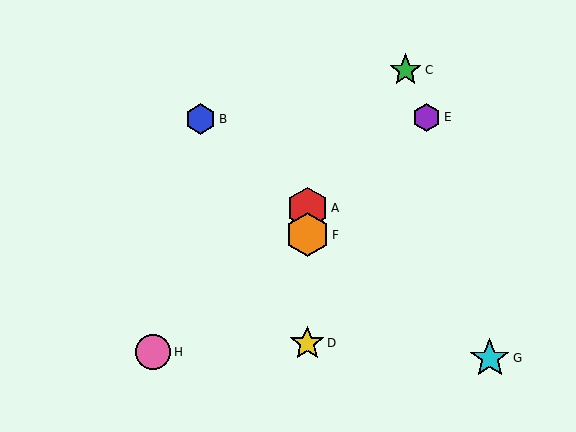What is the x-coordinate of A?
Object A is at x≈307.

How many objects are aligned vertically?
3 objects (A, D, F) are aligned vertically.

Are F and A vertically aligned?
Yes, both are at x≈307.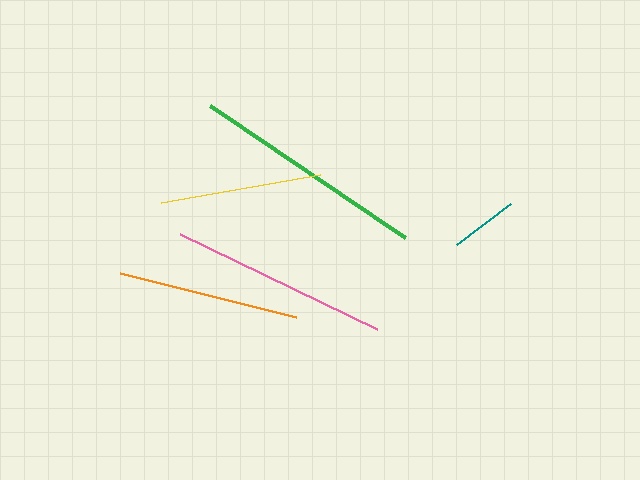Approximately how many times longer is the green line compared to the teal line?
The green line is approximately 3.4 times the length of the teal line.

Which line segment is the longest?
The green line is the longest at approximately 235 pixels.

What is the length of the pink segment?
The pink segment is approximately 219 pixels long.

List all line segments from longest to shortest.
From longest to shortest: green, pink, orange, yellow, teal.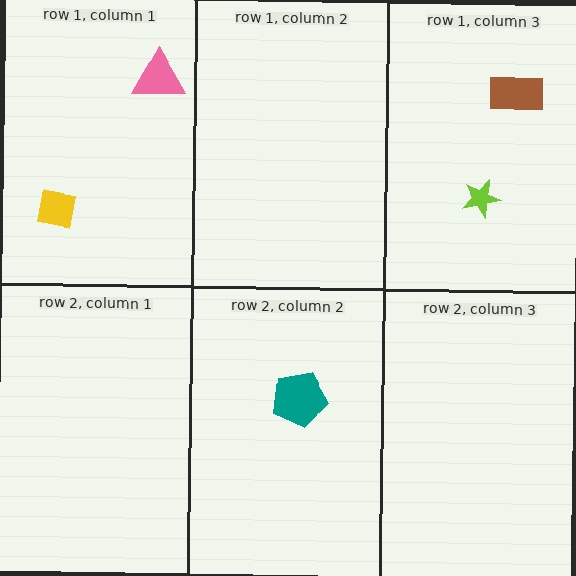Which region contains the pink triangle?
The row 1, column 1 region.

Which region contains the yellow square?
The row 1, column 1 region.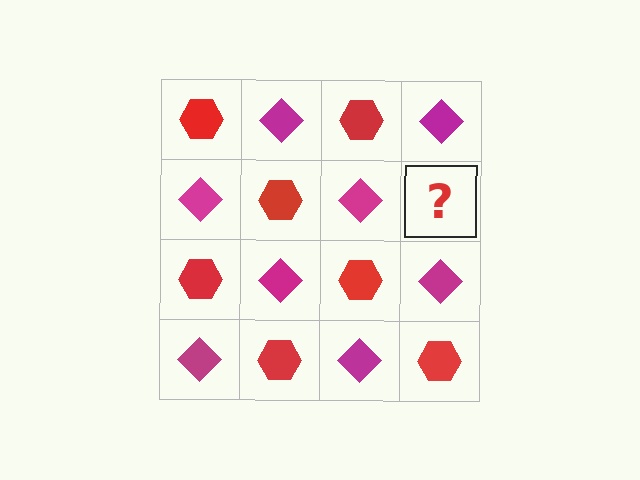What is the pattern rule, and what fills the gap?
The rule is that it alternates red hexagon and magenta diamond in a checkerboard pattern. The gap should be filled with a red hexagon.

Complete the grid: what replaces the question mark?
The question mark should be replaced with a red hexagon.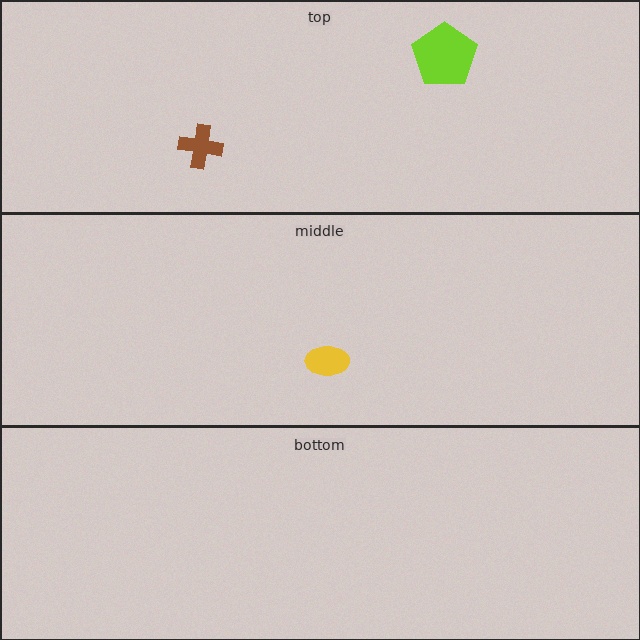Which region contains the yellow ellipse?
The middle region.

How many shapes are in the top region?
2.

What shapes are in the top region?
The brown cross, the lime pentagon.